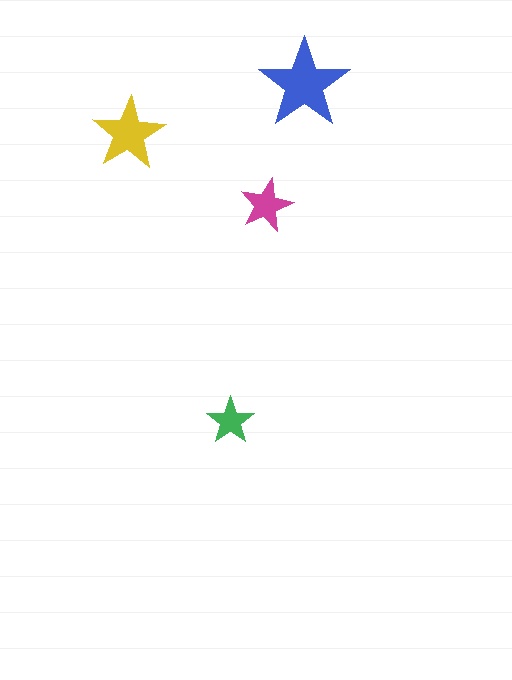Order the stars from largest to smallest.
the blue one, the yellow one, the magenta one, the green one.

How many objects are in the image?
There are 4 objects in the image.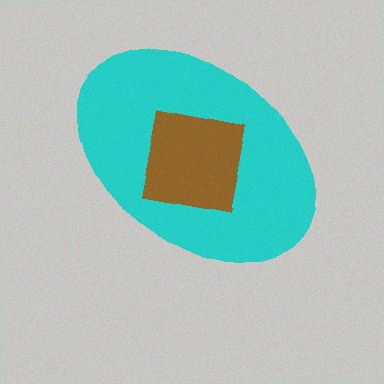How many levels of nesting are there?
2.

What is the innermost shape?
The brown square.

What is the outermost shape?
The cyan ellipse.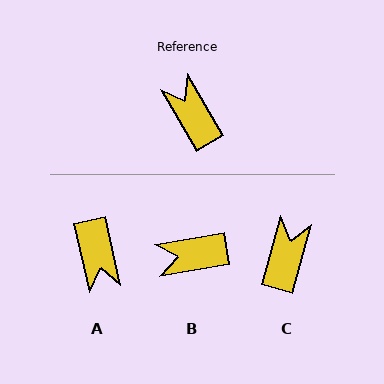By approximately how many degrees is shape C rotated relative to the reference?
Approximately 46 degrees clockwise.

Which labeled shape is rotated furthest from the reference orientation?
A, about 162 degrees away.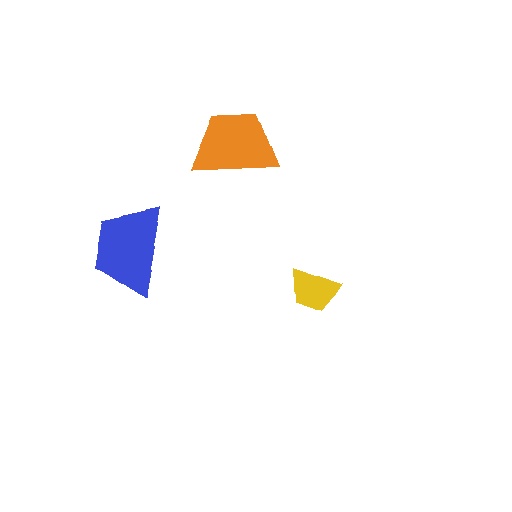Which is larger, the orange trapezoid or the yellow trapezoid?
The orange one.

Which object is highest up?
The orange trapezoid is topmost.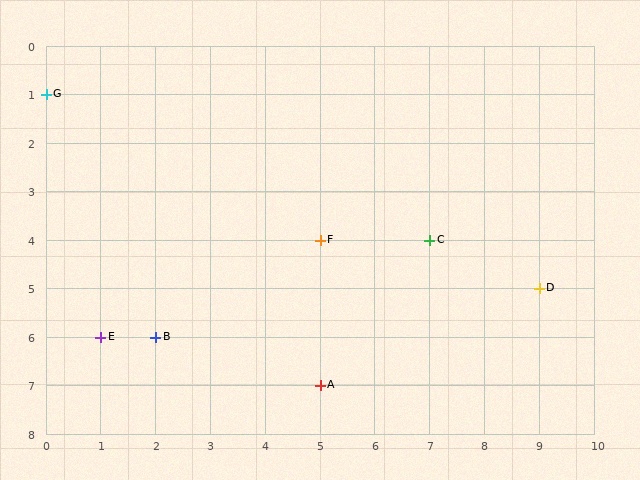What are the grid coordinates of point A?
Point A is at grid coordinates (5, 7).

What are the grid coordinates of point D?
Point D is at grid coordinates (9, 5).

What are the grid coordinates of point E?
Point E is at grid coordinates (1, 6).